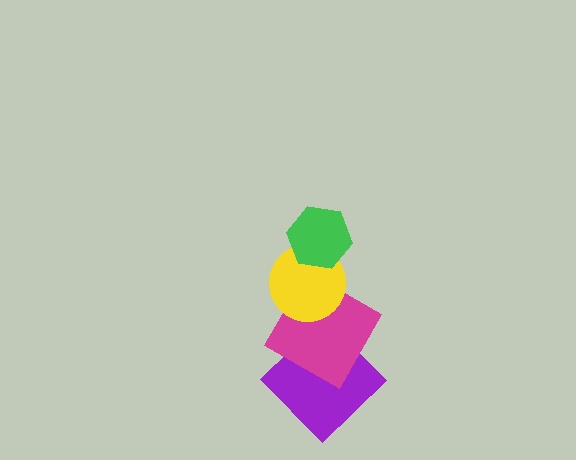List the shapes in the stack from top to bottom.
From top to bottom: the green hexagon, the yellow circle, the magenta square, the purple diamond.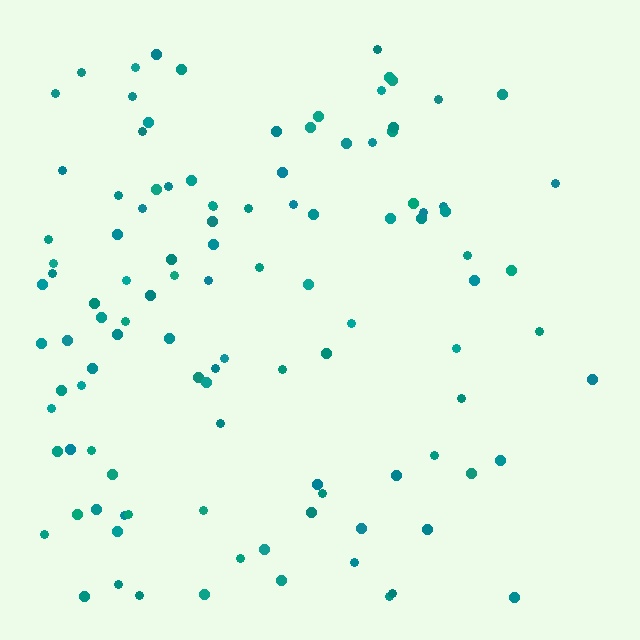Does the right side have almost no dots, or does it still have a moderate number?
Still a moderate number, just noticeably fewer than the left.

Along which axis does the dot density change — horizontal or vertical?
Horizontal.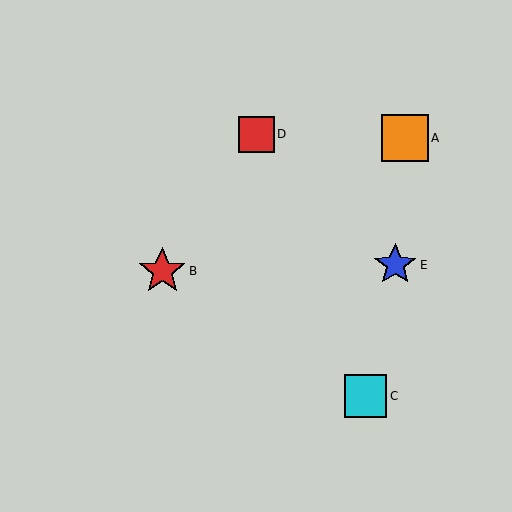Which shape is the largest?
The red star (labeled B) is the largest.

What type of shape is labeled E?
Shape E is a blue star.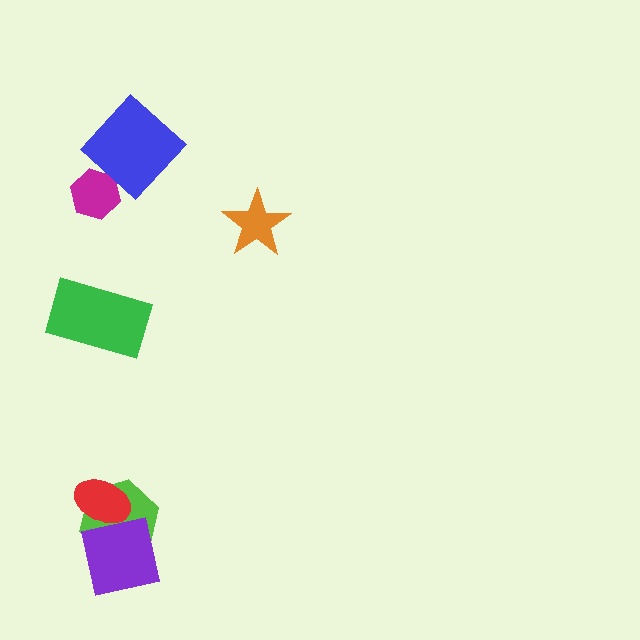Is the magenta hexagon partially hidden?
No, no other shape covers it.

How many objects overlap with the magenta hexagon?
0 objects overlap with the magenta hexagon.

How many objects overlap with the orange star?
0 objects overlap with the orange star.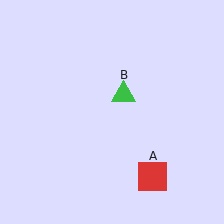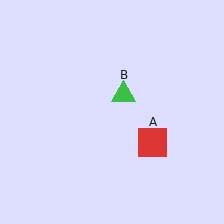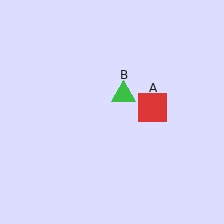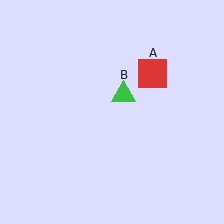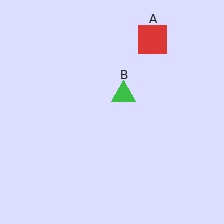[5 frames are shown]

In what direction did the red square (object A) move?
The red square (object A) moved up.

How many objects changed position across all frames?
1 object changed position: red square (object A).